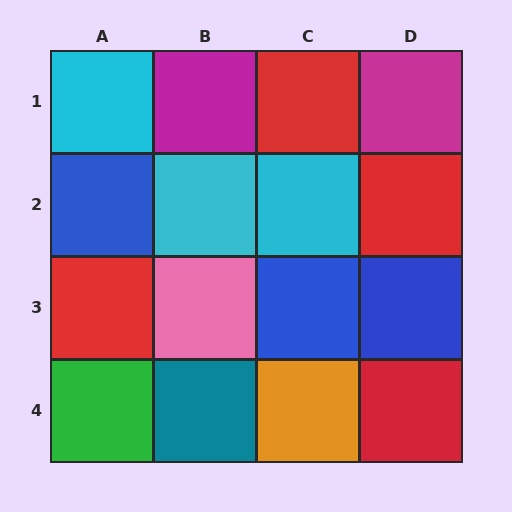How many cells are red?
4 cells are red.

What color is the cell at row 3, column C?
Blue.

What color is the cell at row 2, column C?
Cyan.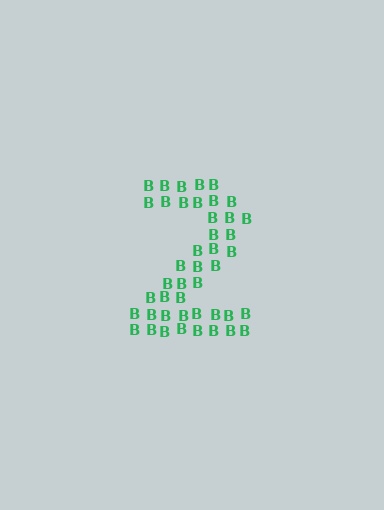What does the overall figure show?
The overall figure shows the digit 2.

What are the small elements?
The small elements are letter B's.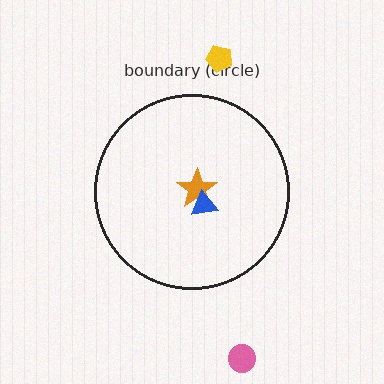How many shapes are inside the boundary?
2 inside, 2 outside.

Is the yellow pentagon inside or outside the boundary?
Outside.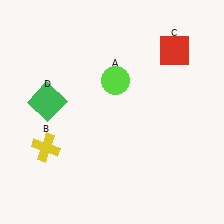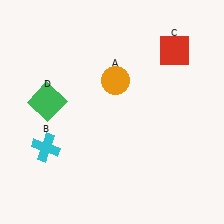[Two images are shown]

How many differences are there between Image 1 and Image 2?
There are 2 differences between the two images.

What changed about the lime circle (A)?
In Image 1, A is lime. In Image 2, it changed to orange.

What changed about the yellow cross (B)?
In Image 1, B is yellow. In Image 2, it changed to cyan.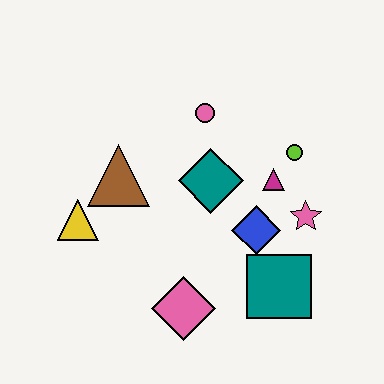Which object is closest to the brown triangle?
The yellow triangle is closest to the brown triangle.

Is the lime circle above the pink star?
Yes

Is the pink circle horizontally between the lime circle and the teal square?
No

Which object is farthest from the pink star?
The yellow triangle is farthest from the pink star.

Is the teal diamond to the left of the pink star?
Yes